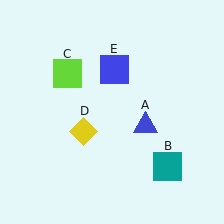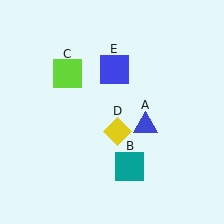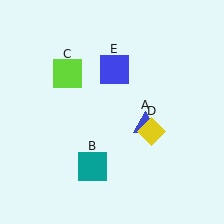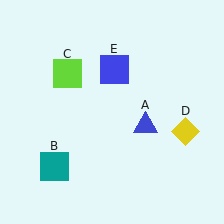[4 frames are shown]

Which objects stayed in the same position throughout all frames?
Blue triangle (object A) and lime square (object C) and blue square (object E) remained stationary.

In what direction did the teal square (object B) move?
The teal square (object B) moved left.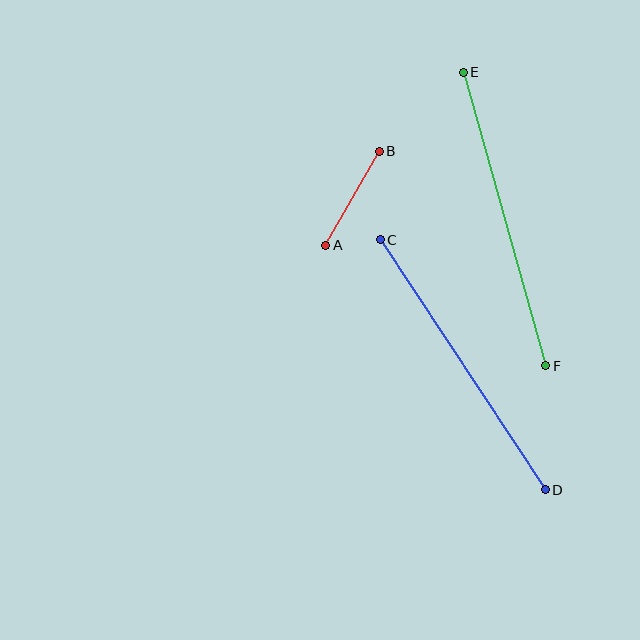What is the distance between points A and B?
The distance is approximately 108 pixels.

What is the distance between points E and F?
The distance is approximately 305 pixels.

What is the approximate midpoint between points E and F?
The midpoint is at approximately (504, 219) pixels.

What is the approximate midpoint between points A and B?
The midpoint is at approximately (353, 198) pixels.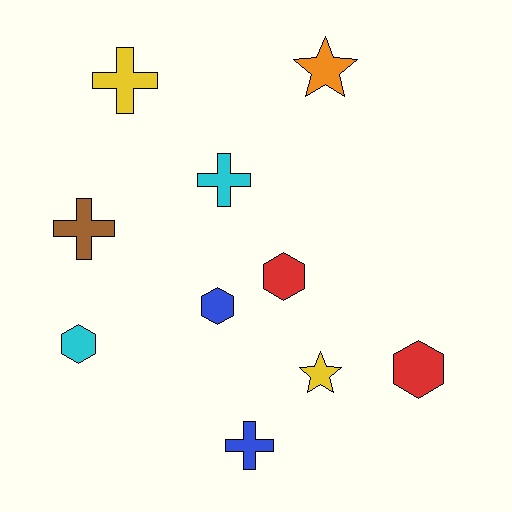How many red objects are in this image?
There are 2 red objects.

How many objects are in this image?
There are 10 objects.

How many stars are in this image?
There are 2 stars.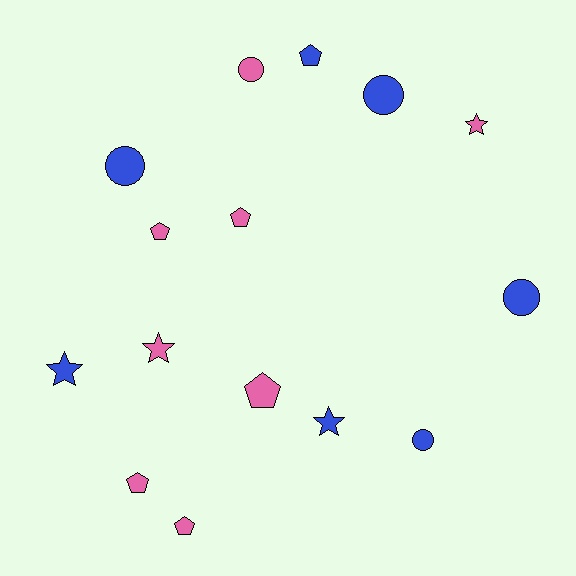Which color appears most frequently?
Pink, with 8 objects.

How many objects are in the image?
There are 15 objects.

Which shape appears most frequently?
Pentagon, with 6 objects.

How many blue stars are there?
There are 2 blue stars.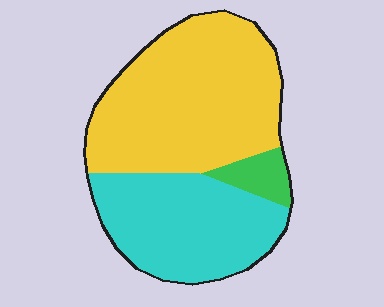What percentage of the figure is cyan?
Cyan takes up about three eighths (3/8) of the figure.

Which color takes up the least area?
Green, at roughly 5%.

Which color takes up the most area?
Yellow, at roughly 55%.